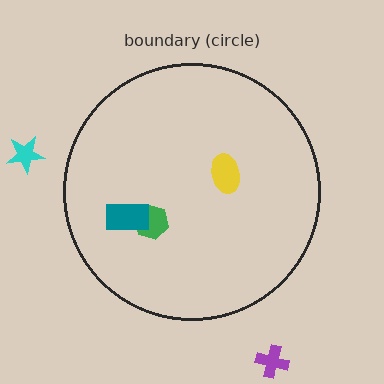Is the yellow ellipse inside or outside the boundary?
Inside.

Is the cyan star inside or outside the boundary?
Outside.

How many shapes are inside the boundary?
3 inside, 2 outside.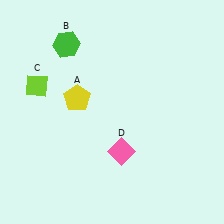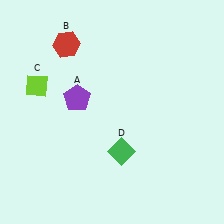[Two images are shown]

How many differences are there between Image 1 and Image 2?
There are 3 differences between the two images.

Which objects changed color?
A changed from yellow to purple. B changed from green to red. D changed from pink to green.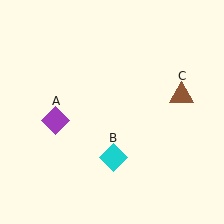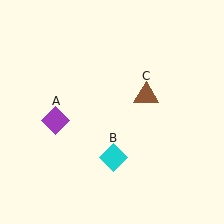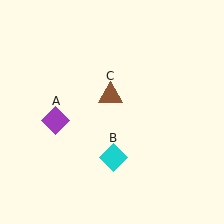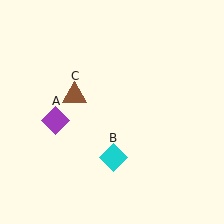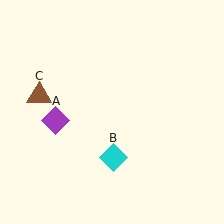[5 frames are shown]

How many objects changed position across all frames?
1 object changed position: brown triangle (object C).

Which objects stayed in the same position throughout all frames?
Purple diamond (object A) and cyan diamond (object B) remained stationary.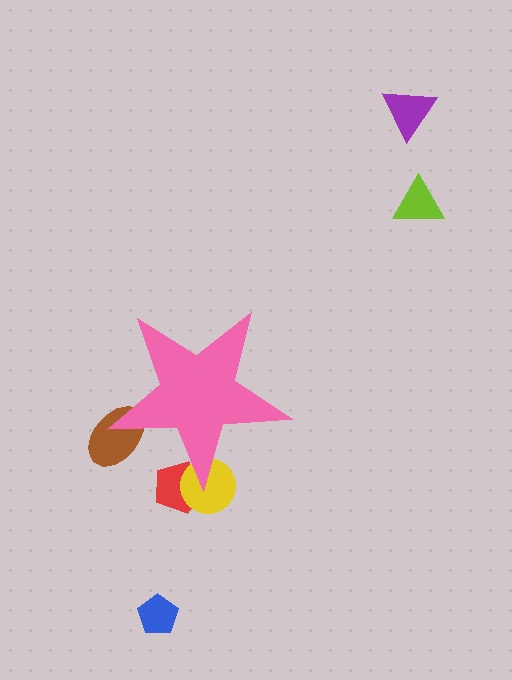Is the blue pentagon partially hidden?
No, the blue pentagon is fully visible.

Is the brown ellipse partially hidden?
Yes, the brown ellipse is partially hidden behind the pink star.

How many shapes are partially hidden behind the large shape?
3 shapes are partially hidden.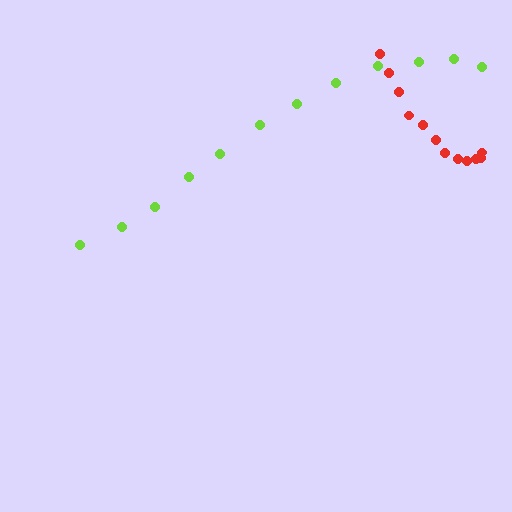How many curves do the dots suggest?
There are 2 distinct paths.